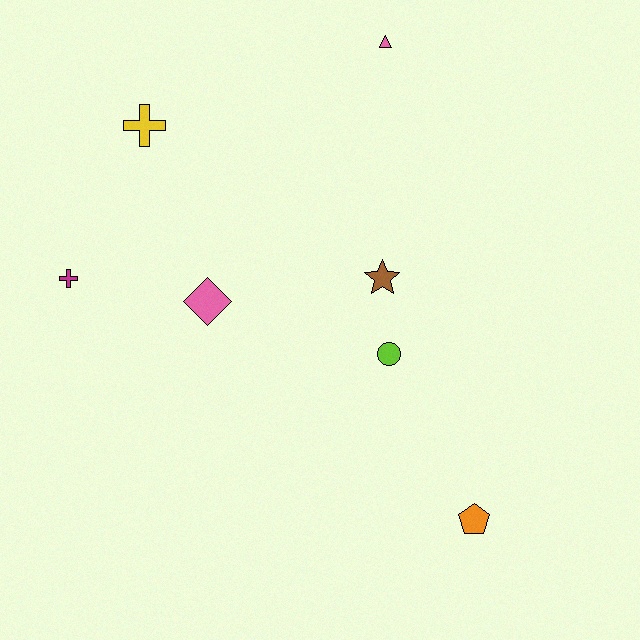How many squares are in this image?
There are no squares.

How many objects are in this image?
There are 7 objects.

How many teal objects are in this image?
There are no teal objects.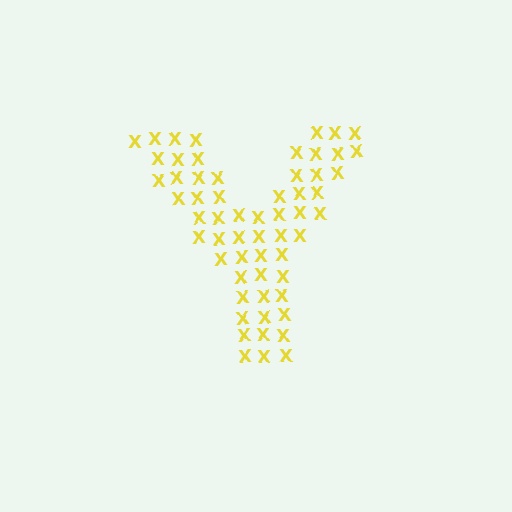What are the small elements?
The small elements are letter X's.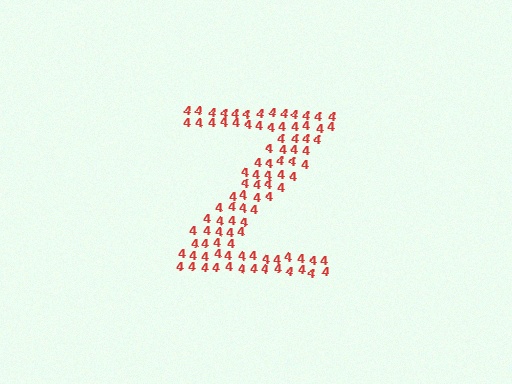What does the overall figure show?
The overall figure shows the letter Z.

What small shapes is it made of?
It is made of small digit 4's.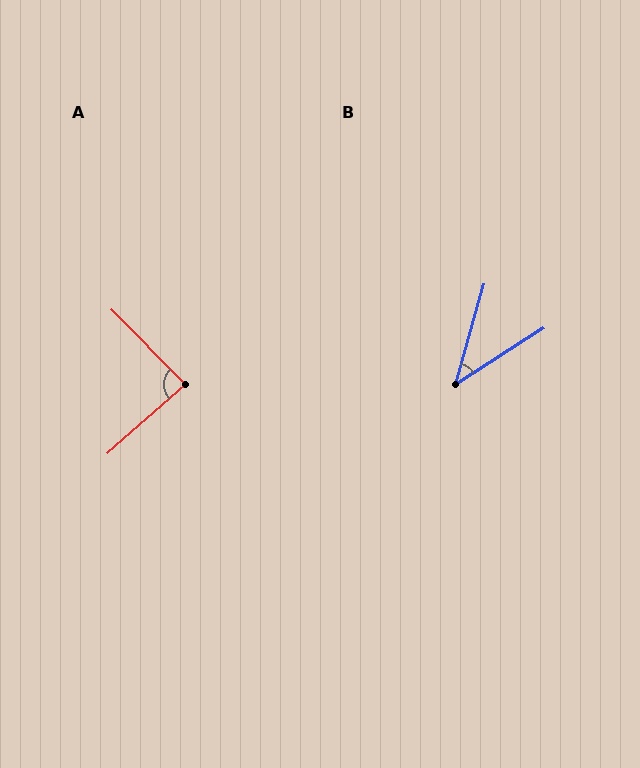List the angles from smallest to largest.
B (42°), A (87°).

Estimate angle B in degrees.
Approximately 42 degrees.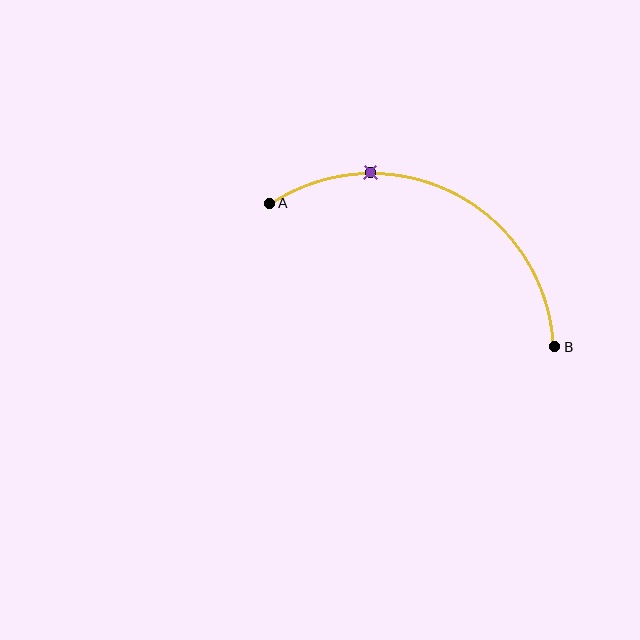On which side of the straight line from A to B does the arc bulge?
The arc bulges above the straight line connecting A and B.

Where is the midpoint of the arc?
The arc midpoint is the point on the curve farthest from the straight line joining A and B. It sits above that line.